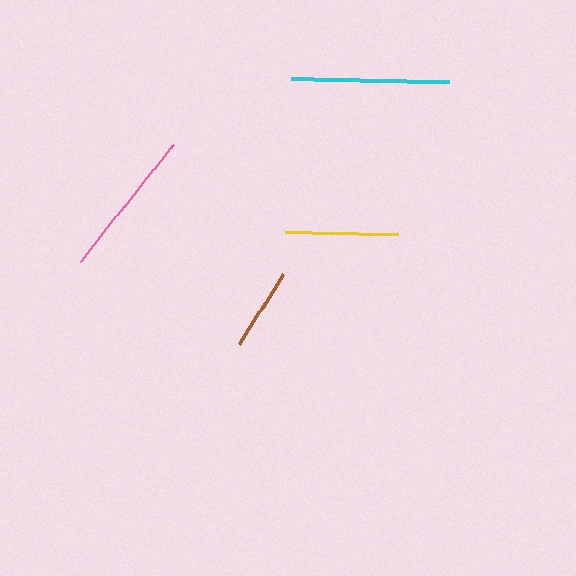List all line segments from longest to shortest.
From longest to shortest: cyan, pink, yellow, brown.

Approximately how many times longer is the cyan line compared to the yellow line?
The cyan line is approximately 1.4 times the length of the yellow line.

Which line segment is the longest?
The cyan line is the longest at approximately 158 pixels.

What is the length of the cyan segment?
The cyan segment is approximately 158 pixels long.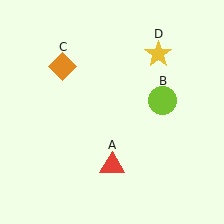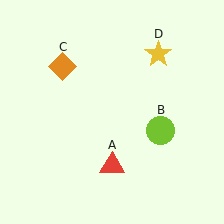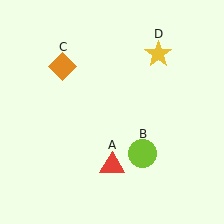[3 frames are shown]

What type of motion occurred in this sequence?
The lime circle (object B) rotated clockwise around the center of the scene.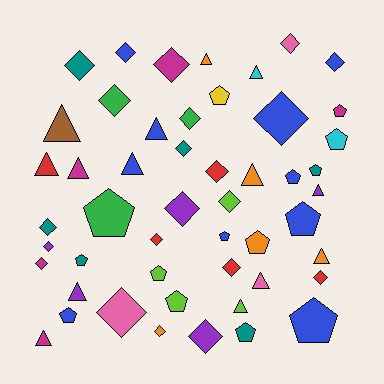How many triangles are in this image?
There are 14 triangles.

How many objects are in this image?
There are 50 objects.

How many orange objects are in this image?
There are 5 orange objects.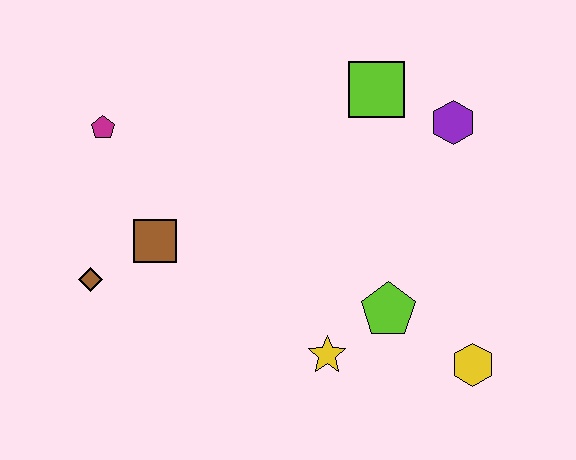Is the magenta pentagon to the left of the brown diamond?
No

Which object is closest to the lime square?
The purple hexagon is closest to the lime square.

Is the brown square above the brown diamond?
Yes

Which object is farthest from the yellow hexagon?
The magenta pentagon is farthest from the yellow hexagon.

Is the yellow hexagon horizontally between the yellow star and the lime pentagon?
No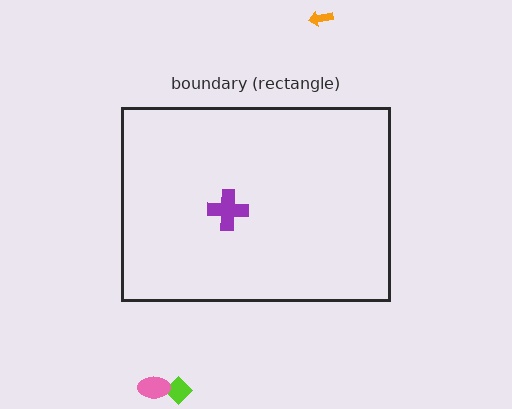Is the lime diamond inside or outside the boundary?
Outside.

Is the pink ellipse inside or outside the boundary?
Outside.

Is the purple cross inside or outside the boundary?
Inside.